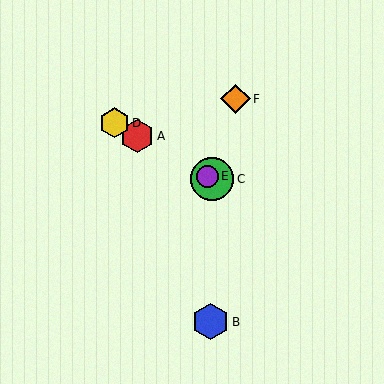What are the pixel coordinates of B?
Object B is at (211, 322).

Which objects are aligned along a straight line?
Objects A, C, D, E are aligned along a straight line.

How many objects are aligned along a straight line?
4 objects (A, C, D, E) are aligned along a straight line.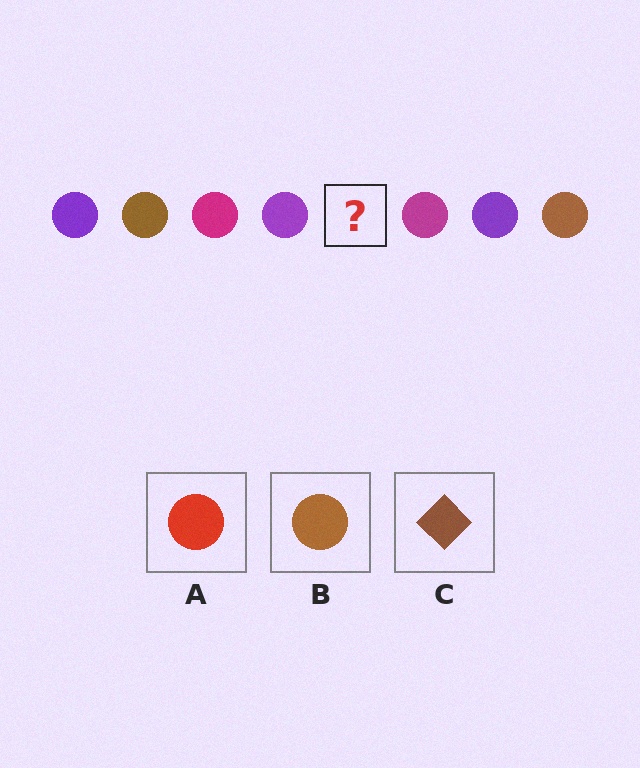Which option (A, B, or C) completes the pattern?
B.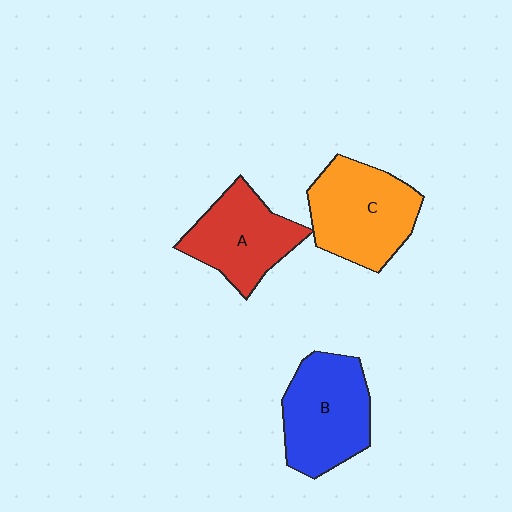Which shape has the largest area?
Shape C (orange).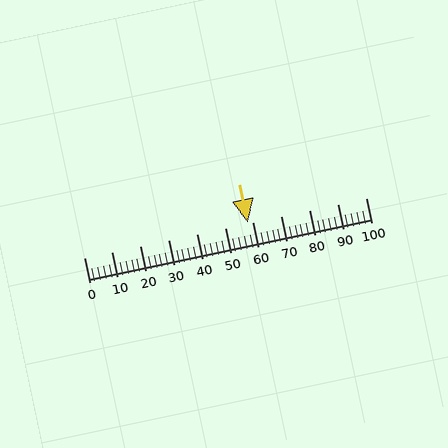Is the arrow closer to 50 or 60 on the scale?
The arrow is closer to 60.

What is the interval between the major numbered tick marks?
The major tick marks are spaced 10 units apart.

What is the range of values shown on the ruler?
The ruler shows values from 0 to 100.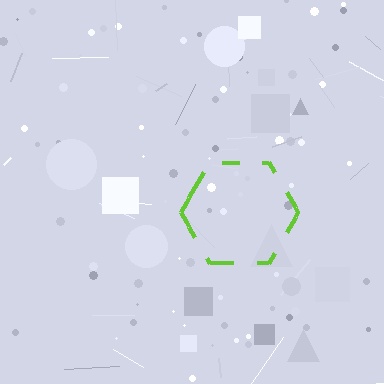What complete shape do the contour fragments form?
The contour fragments form a hexagon.